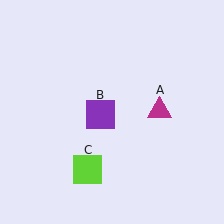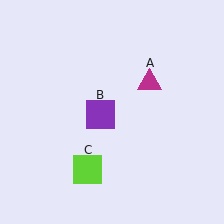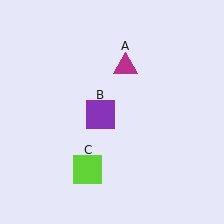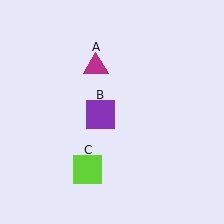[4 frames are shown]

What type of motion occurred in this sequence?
The magenta triangle (object A) rotated counterclockwise around the center of the scene.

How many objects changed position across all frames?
1 object changed position: magenta triangle (object A).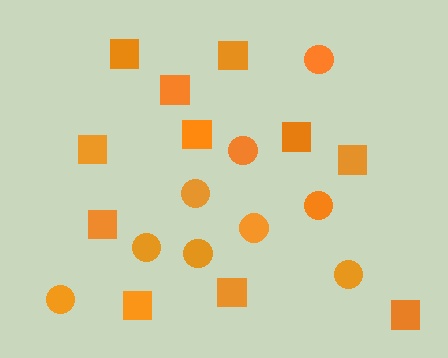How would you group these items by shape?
There are 2 groups: one group of squares (11) and one group of circles (9).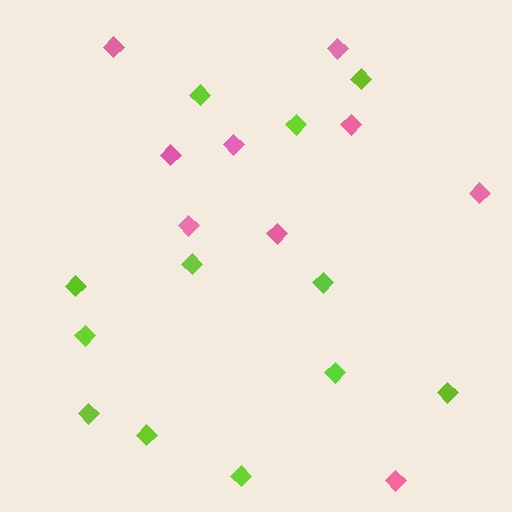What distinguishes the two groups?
There are 2 groups: one group of pink diamonds (9) and one group of lime diamonds (12).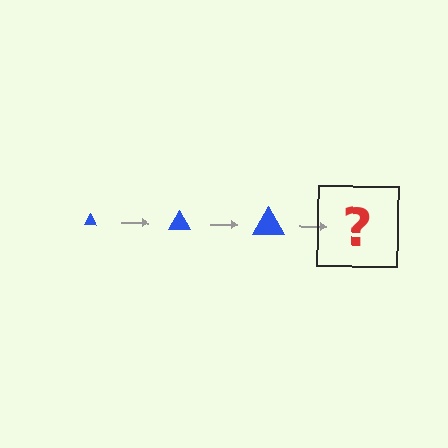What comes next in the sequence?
The next element should be a blue triangle, larger than the previous one.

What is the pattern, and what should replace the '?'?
The pattern is that the triangle gets progressively larger each step. The '?' should be a blue triangle, larger than the previous one.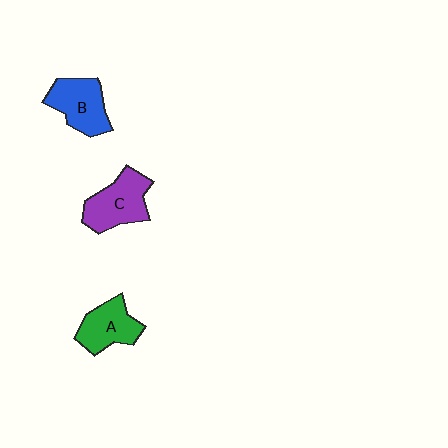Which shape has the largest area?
Shape C (purple).